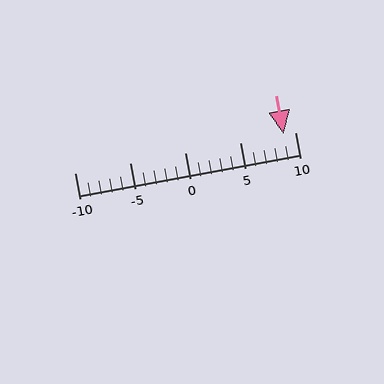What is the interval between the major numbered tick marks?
The major tick marks are spaced 5 units apart.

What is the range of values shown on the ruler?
The ruler shows values from -10 to 10.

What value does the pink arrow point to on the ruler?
The pink arrow points to approximately 9.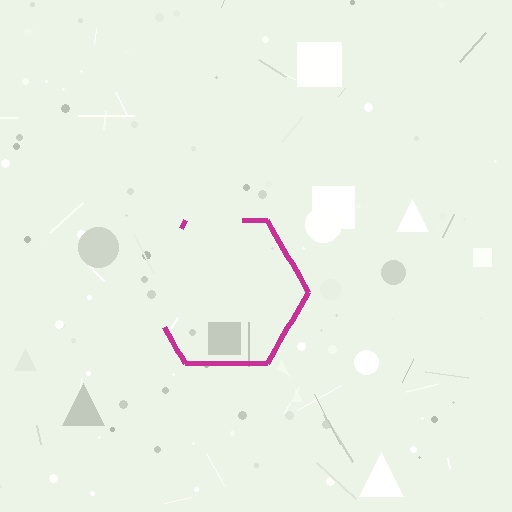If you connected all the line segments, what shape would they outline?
They would outline a hexagon.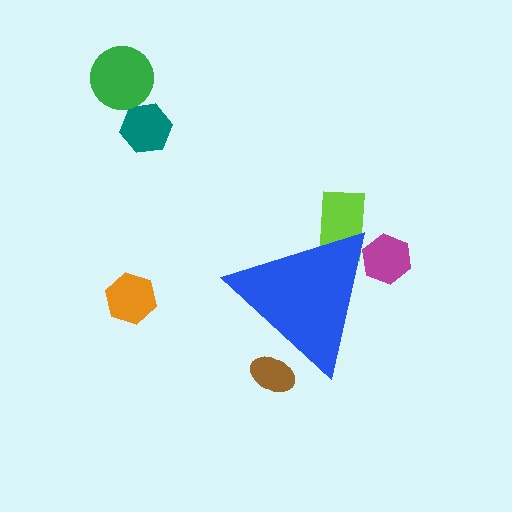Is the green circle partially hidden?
No, the green circle is fully visible.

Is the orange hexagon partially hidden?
No, the orange hexagon is fully visible.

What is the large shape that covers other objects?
A blue triangle.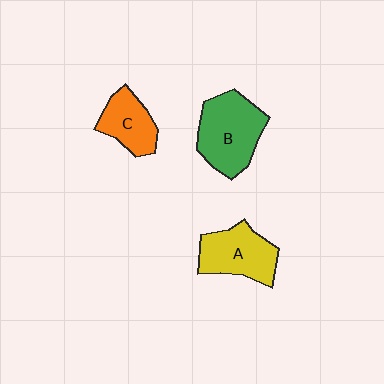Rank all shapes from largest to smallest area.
From largest to smallest: B (green), A (yellow), C (orange).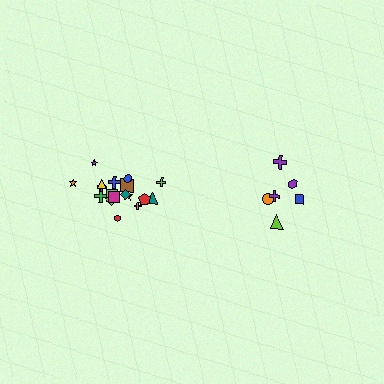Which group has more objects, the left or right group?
The left group.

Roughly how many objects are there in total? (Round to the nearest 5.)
Roughly 25 objects in total.